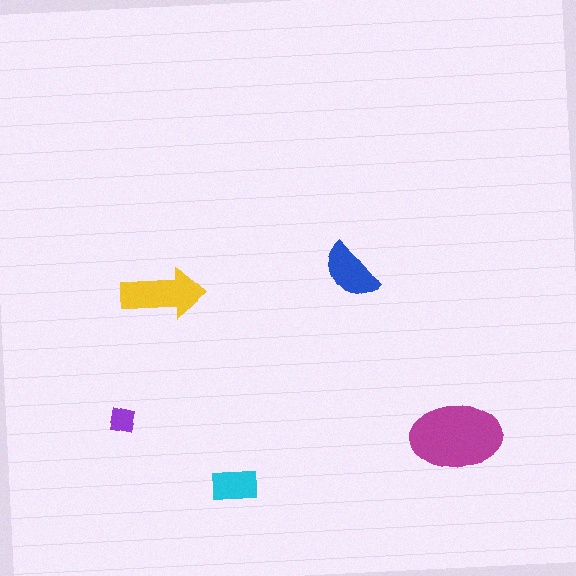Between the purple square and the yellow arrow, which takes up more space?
The yellow arrow.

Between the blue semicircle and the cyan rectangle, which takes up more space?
The blue semicircle.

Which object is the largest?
The magenta ellipse.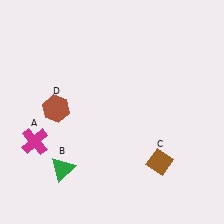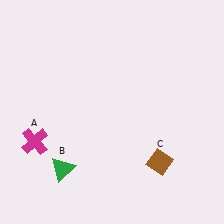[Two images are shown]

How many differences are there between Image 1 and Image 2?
There is 1 difference between the two images.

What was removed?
The brown hexagon (D) was removed in Image 2.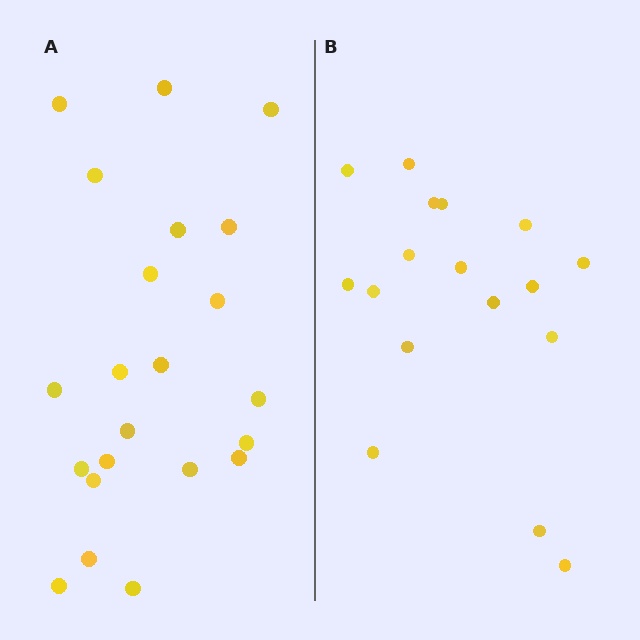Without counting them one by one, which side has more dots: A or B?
Region A (the left region) has more dots.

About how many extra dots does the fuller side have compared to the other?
Region A has about 5 more dots than region B.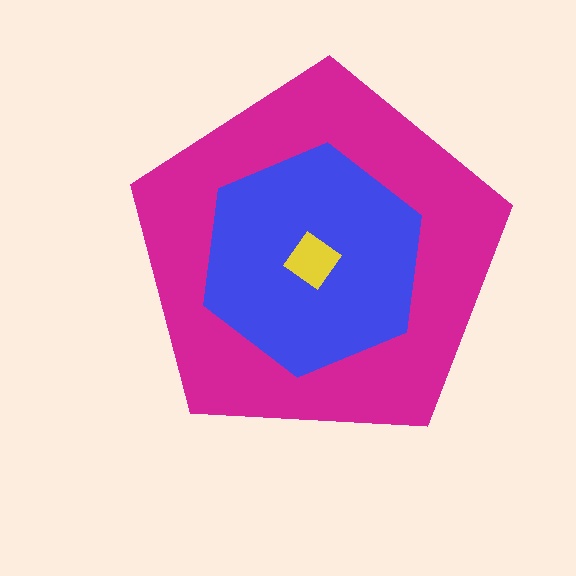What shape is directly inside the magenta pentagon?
The blue hexagon.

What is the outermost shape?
The magenta pentagon.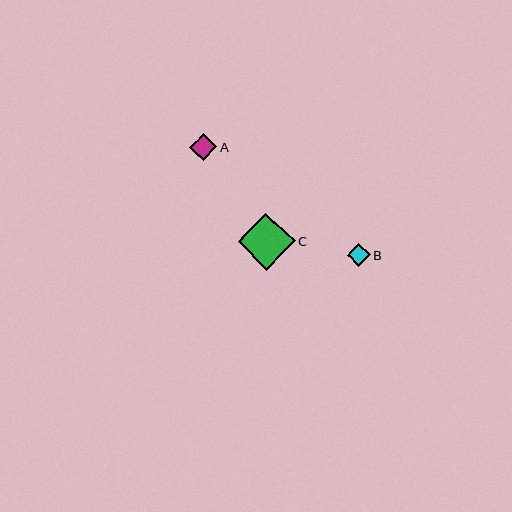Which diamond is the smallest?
Diamond B is the smallest with a size of approximately 23 pixels.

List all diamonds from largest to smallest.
From largest to smallest: C, A, B.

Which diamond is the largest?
Diamond C is the largest with a size of approximately 57 pixels.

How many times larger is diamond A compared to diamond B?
Diamond A is approximately 1.2 times the size of diamond B.